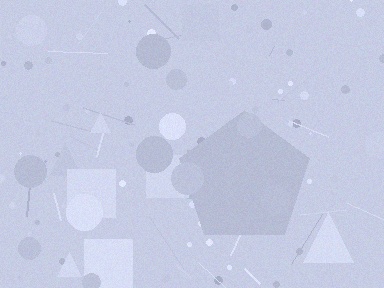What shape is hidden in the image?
A pentagon is hidden in the image.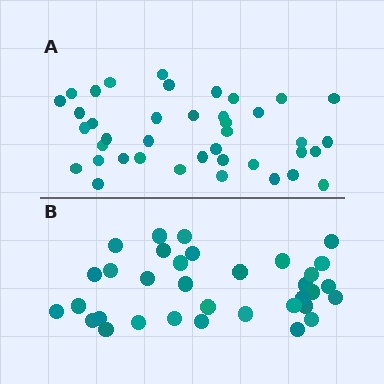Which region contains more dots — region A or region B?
Region A (the top region) has more dots.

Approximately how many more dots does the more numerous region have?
Region A has about 6 more dots than region B.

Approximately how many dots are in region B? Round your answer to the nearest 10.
About 30 dots. (The exact count is 34, which rounds to 30.)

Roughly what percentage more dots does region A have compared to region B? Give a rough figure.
About 20% more.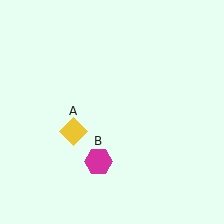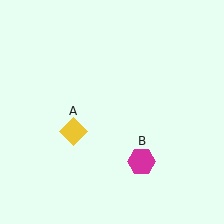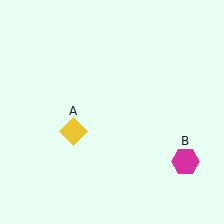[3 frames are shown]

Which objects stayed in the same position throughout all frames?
Yellow diamond (object A) remained stationary.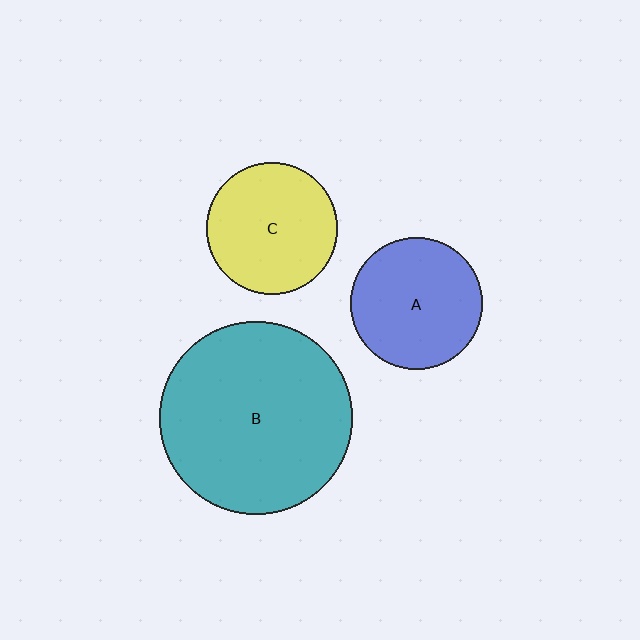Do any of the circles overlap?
No, none of the circles overlap.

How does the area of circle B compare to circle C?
Approximately 2.2 times.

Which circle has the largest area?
Circle B (teal).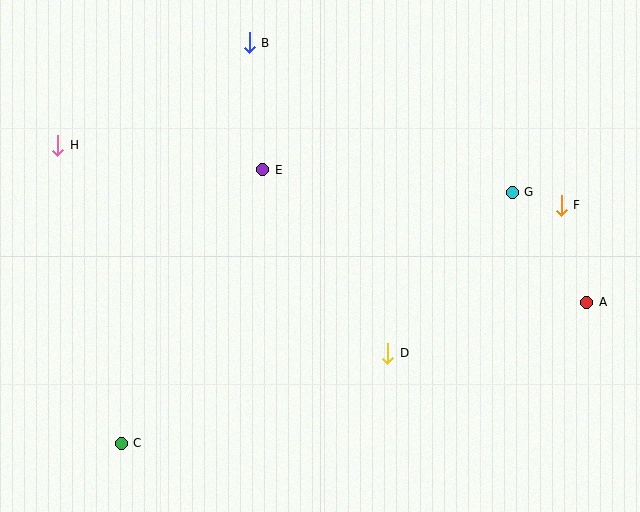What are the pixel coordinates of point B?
Point B is at (249, 43).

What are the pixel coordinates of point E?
Point E is at (263, 170).